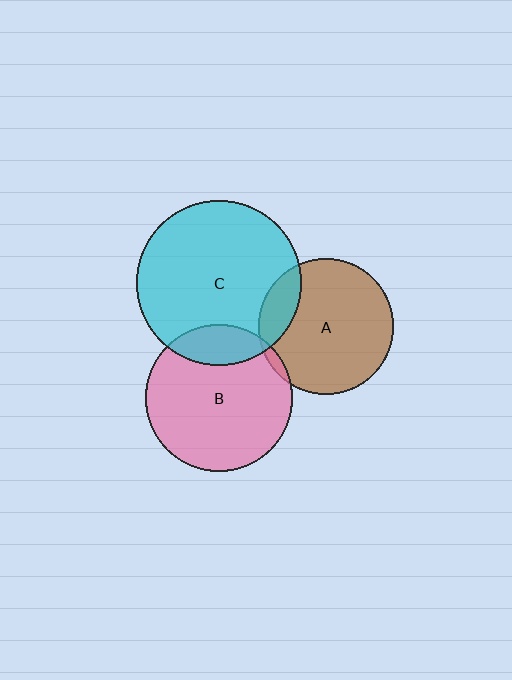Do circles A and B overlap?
Yes.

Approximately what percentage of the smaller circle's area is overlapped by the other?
Approximately 5%.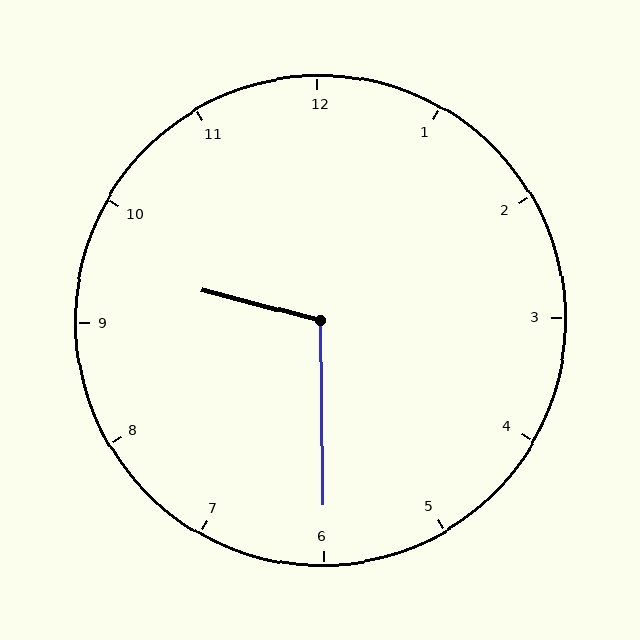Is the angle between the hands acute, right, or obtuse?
It is obtuse.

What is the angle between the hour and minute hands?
Approximately 105 degrees.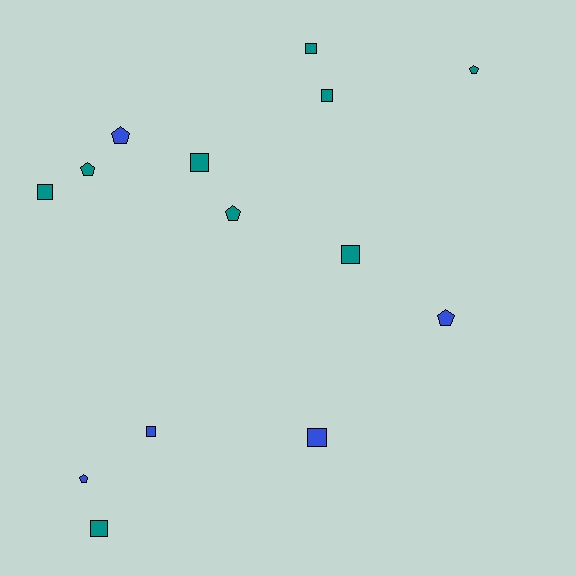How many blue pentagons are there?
There are 3 blue pentagons.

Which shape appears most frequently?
Square, with 8 objects.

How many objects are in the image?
There are 14 objects.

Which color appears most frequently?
Teal, with 9 objects.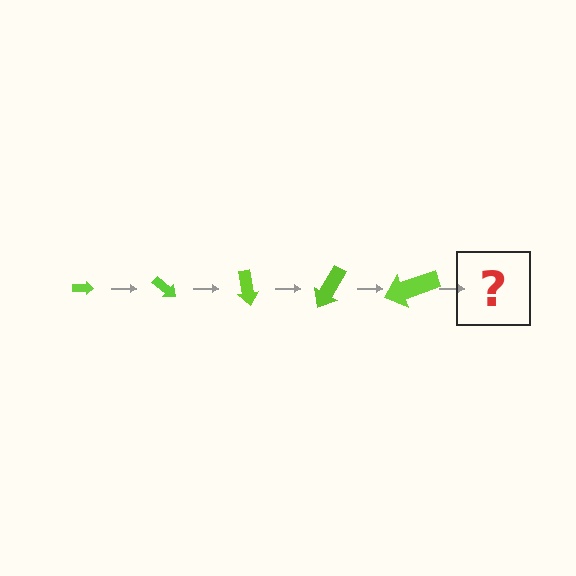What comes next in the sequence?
The next element should be an arrow, larger than the previous one and rotated 200 degrees from the start.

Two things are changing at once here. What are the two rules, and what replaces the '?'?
The two rules are that the arrow grows larger each step and it rotates 40 degrees each step. The '?' should be an arrow, larger than the previous one and rotated 200 degrees from the start.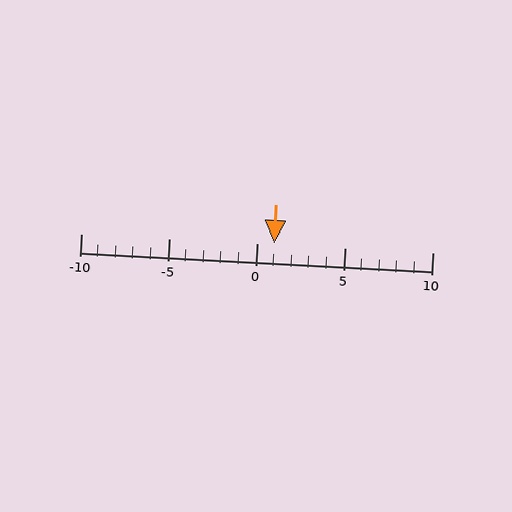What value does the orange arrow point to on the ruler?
The orange arrow points to approximately 1.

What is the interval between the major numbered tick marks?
The major tick marks are spaced 5 units apart.